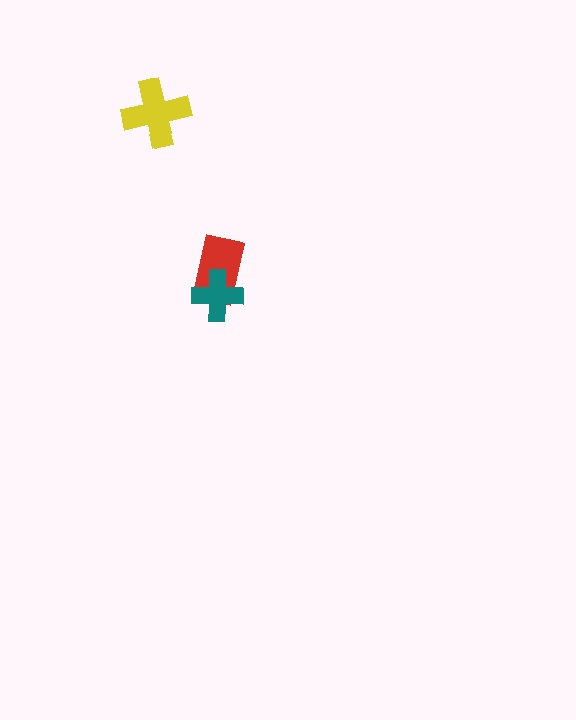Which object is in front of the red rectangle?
The teal cross is in front of the red rectangle.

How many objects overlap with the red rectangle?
1 object overlaps with the red rectangle.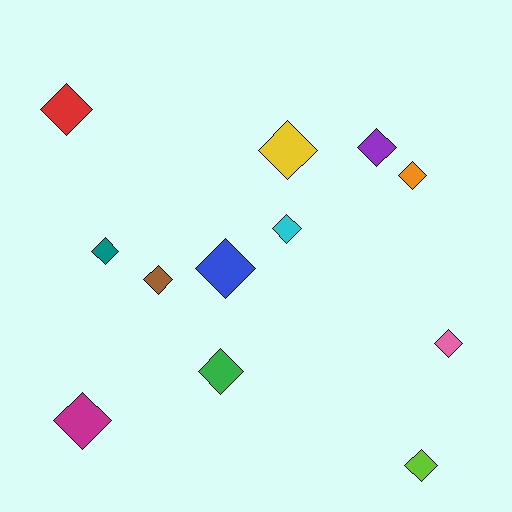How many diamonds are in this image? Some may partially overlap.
There are 12 diamonds.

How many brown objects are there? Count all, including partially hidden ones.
There is 1 brown object.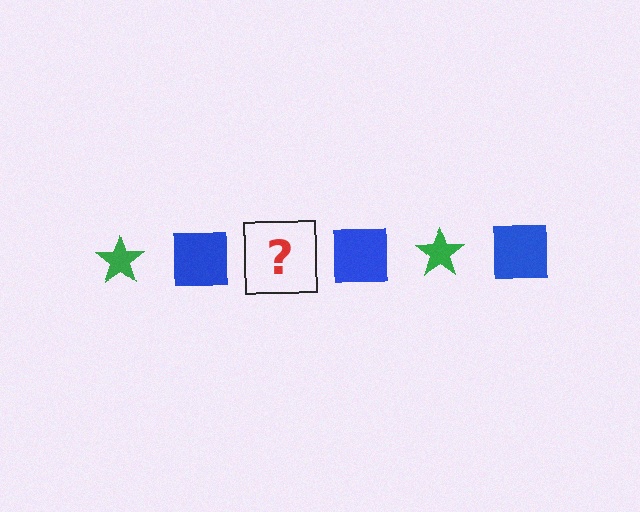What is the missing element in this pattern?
The missing element is a green star.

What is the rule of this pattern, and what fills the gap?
The rule is that the pattern alternates between green star and blue square. The gap should be filled with a green star.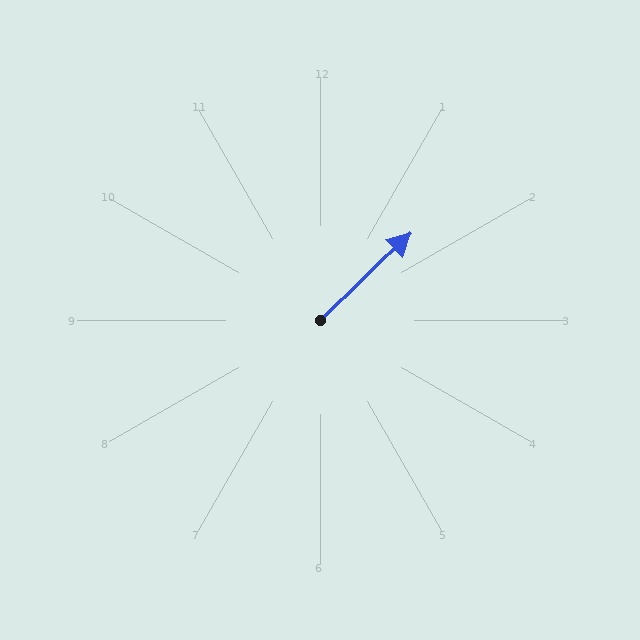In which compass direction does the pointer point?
Northeast.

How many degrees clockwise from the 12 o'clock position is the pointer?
Approximately 46 degrees.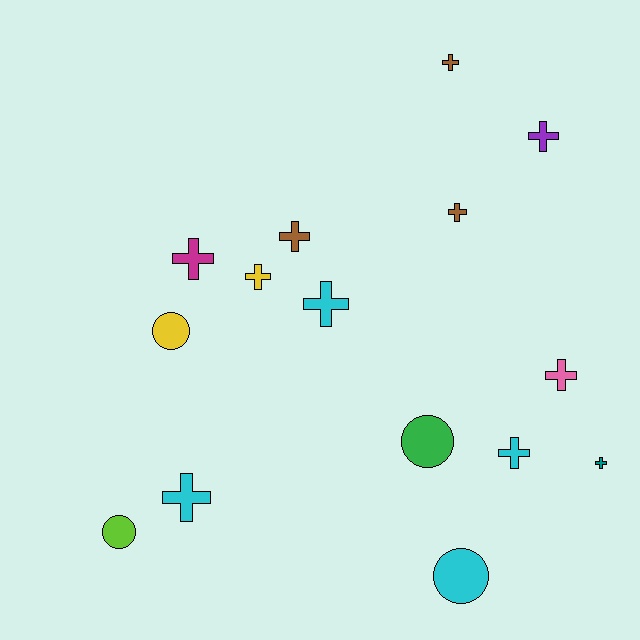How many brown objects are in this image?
There are 3 brown objects.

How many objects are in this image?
There are 15 objects.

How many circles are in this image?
There are 4 circles.